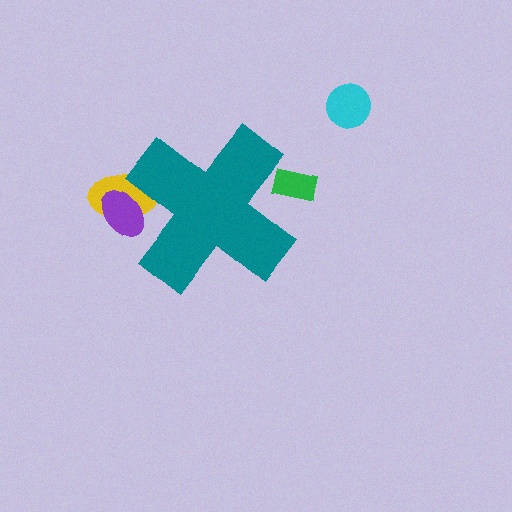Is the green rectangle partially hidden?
Yes, the green rectangle is partially hidden behind the teal cross.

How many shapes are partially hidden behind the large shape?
3 shapes are partially hidden.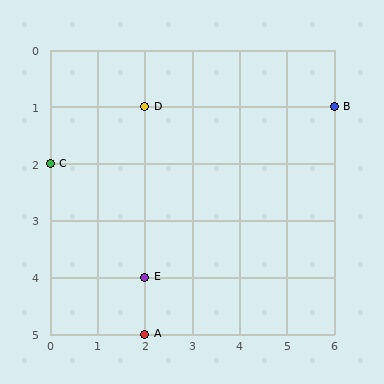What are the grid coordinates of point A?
Point A is at grid coordinates (2, 5).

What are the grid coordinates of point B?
Point B is at grid coordinates (6, 1).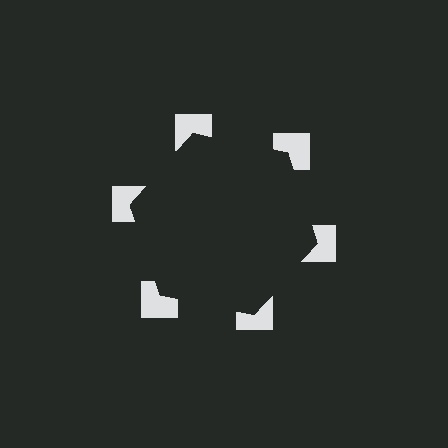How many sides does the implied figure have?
6 sides.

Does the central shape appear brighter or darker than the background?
It typically appears slightly darker than the background, even though no actual brightness change is drawn.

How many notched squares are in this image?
There are 6 — one at each vertex of the illusory hexagon.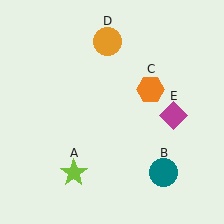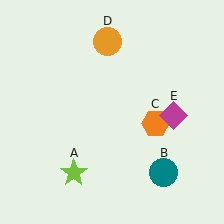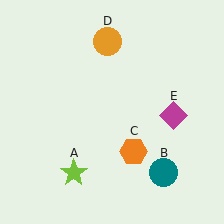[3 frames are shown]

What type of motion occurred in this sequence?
The orange hexagon (object C) rotated clockwise around the center of the scene.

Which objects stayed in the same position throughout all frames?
Lime star (object A) and teal circle (object B) and orange circle (object D) and magenta diamond (object E) remained stationary.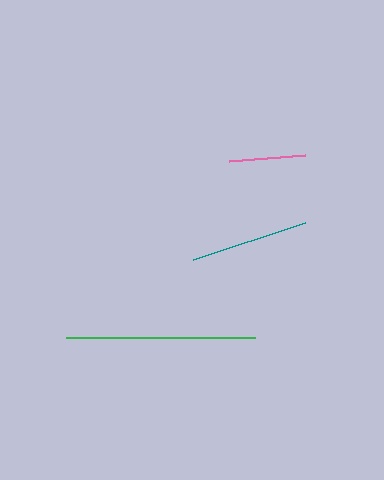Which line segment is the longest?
The green line is the longest at approximately 190 pixels.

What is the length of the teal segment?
The teal segment is approximately 118 pixels long.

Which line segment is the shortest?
The pink line is the shortest at approximately 77 pixels.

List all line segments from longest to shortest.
From longest to shortest: green, teal, pink.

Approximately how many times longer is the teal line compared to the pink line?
The teal line is approximately 1.5 times the length of the pink line.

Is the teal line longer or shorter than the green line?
The green line is longer than the teal line.